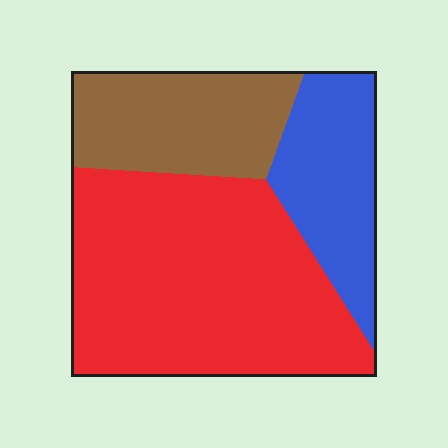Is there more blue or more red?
Red.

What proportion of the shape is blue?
Blue takes up about one fifth (1/5) of the shape.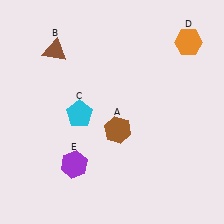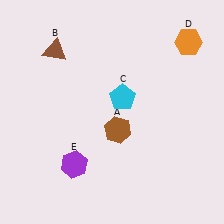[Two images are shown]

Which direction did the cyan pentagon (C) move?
The cyan pentagon (C) moved right.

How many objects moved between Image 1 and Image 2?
1 object moved between the two images.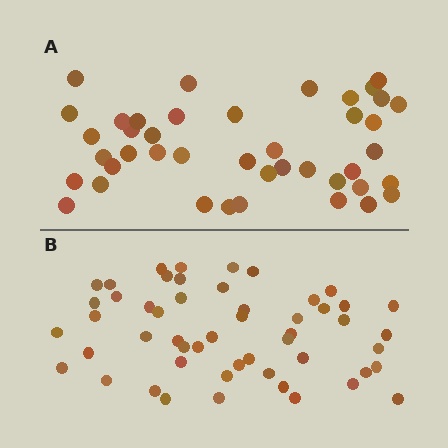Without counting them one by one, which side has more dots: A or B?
Region B (the bottom region) has more dots.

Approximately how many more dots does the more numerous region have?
Region B has roughly 10 or so more dots than region A.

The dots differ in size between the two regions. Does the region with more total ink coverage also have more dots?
No. Region A has more total ink coverage because its dots are larger, but region B actually contains more individual dots. Total area can be misleading — the number of items is what matters here.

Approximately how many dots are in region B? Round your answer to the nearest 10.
About 50 dots. (The exact count is 52, which rounds to 50.)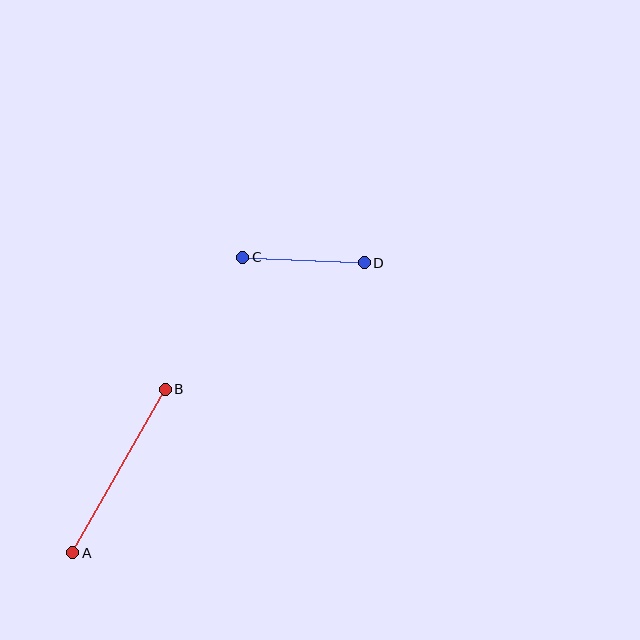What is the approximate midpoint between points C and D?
The midpoint is at approximately (303, 260) pixels.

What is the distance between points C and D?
The distance is approximately 122 pixels.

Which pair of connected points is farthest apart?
Points A and B are farthest apart.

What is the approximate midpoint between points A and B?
The midpoint is at approximately (119, 471) pixels.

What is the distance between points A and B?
The distance is approximately 187 pixels.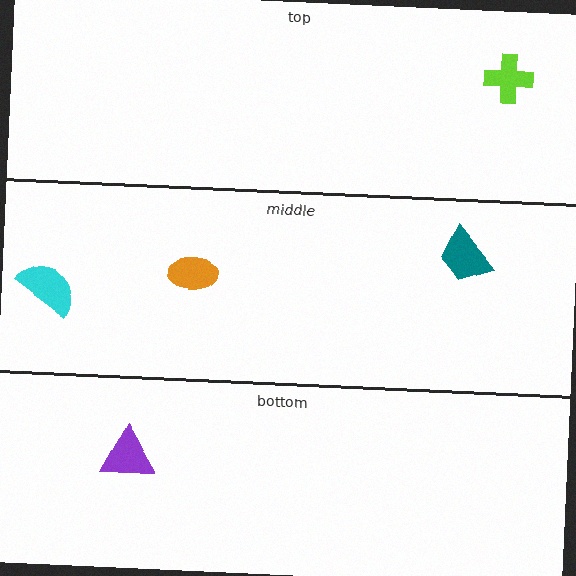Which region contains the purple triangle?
The bottom region.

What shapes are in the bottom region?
The purple triangle.